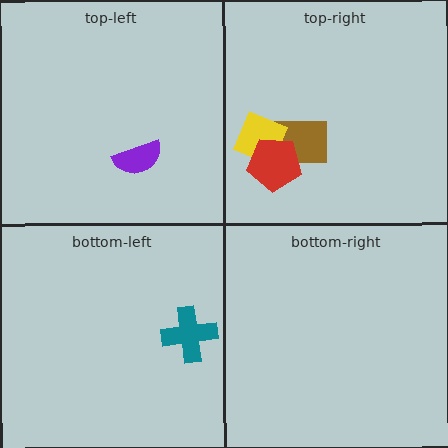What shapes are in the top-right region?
The brown rectangle, the yellow diamond, the red pentagon.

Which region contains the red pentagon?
The top-right region.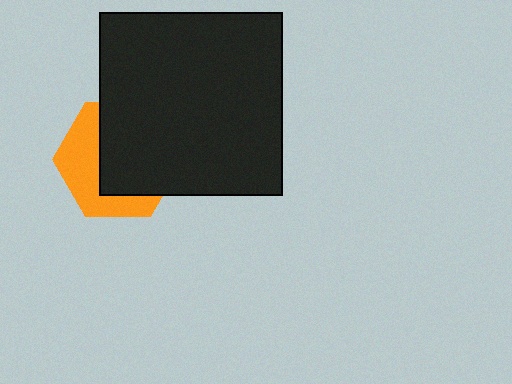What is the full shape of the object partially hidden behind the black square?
The partially hidden object is an orange hexagon.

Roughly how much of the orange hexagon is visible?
A small part of it is visible (roughly 42%).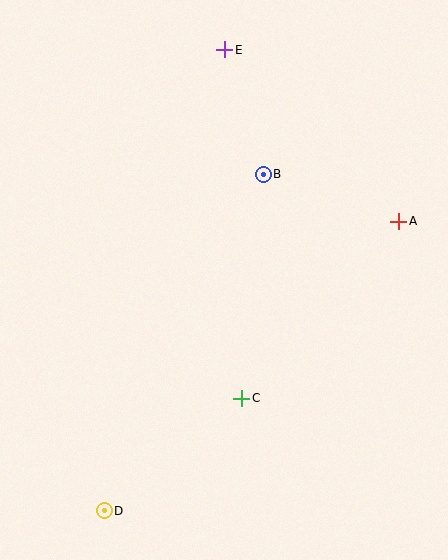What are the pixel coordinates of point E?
Point E is at (225, 50).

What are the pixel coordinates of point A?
Point A is at (399, 221).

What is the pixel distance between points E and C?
The distance between E and C is 349 pixels.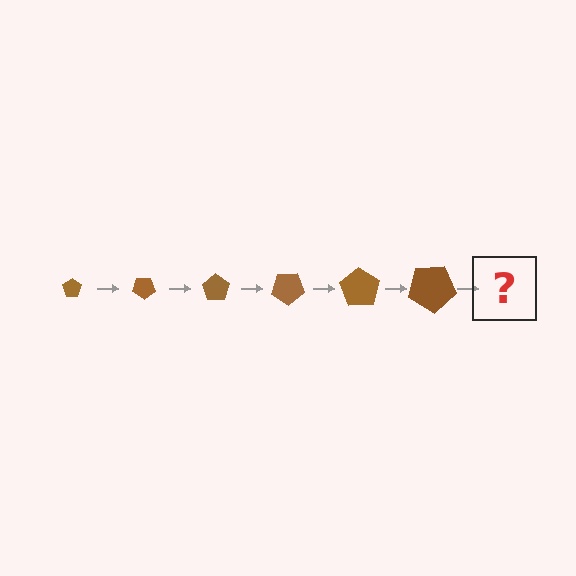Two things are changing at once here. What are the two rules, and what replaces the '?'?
The two rules are that the pentagon grows larger each step and it rotates 35 degrees each step. The '?' should be a pentagon, larger than the previous one and rotated 210 degrees from the start.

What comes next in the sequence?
The next element should be a pentagon, larger than the previous one and rotated 210 degrees from the start.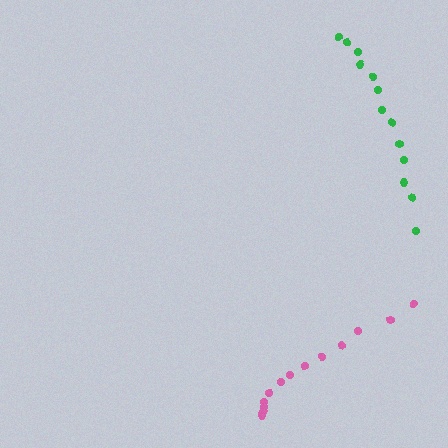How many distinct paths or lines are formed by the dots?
There are 2 distinct paths.